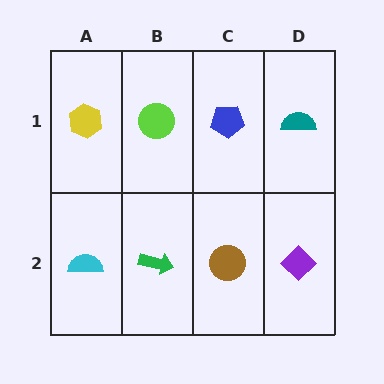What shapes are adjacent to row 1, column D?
A purple diamond (row 2, column D), a blue pentagon (row 1, column C).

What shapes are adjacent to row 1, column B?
A green arrow (row 2, column B), a yellow hexagon (row 1, column A), a blue pentagon (row 1, column C).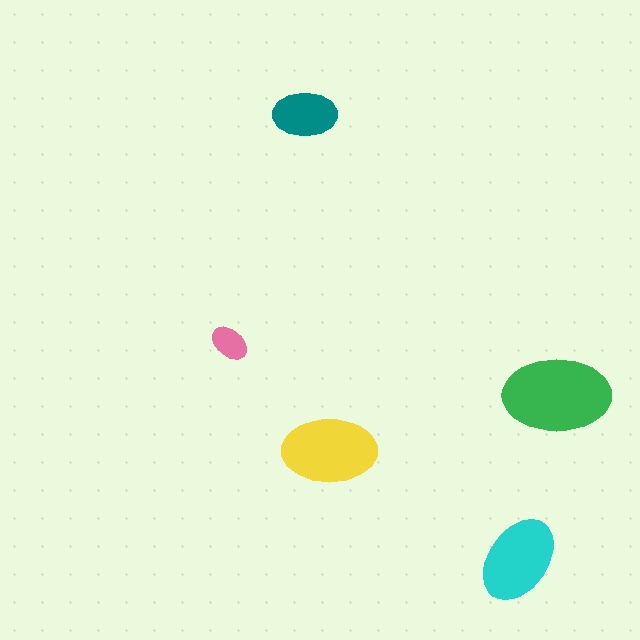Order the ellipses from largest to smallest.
the green one, the yellow one, the cyan one, the teal one, the pink one.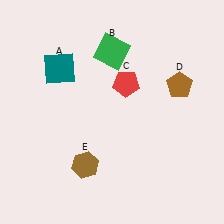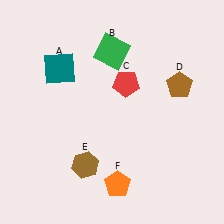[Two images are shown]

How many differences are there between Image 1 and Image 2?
There is 1 difference between the two images.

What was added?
An orange pentagon (F) was added in Image 2.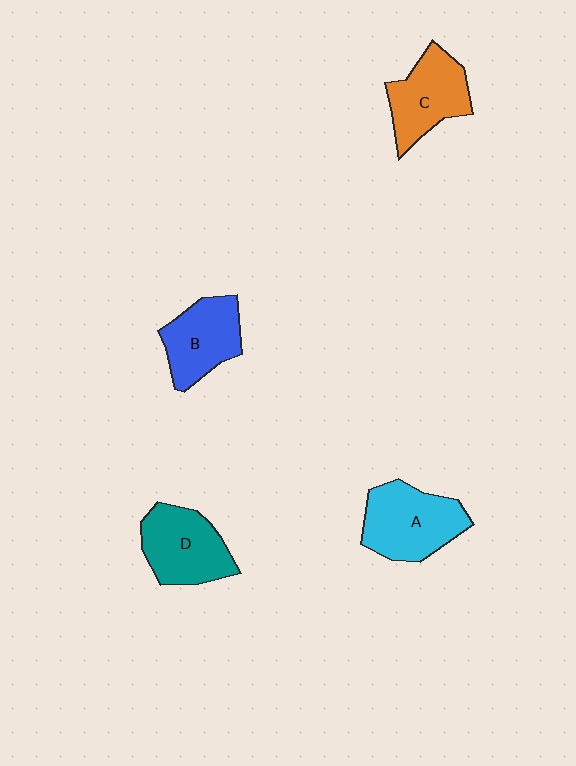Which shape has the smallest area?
Shape B (blue).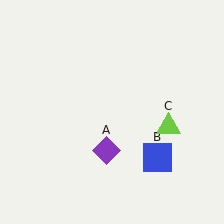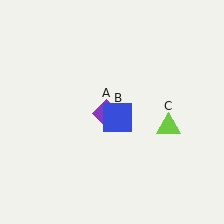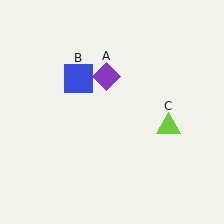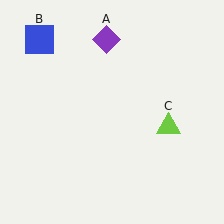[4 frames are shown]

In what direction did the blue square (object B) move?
The blue square (object B) moved up and to the left.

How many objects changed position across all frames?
2 objects changed position: purple diamond (object A), blue square (object B).